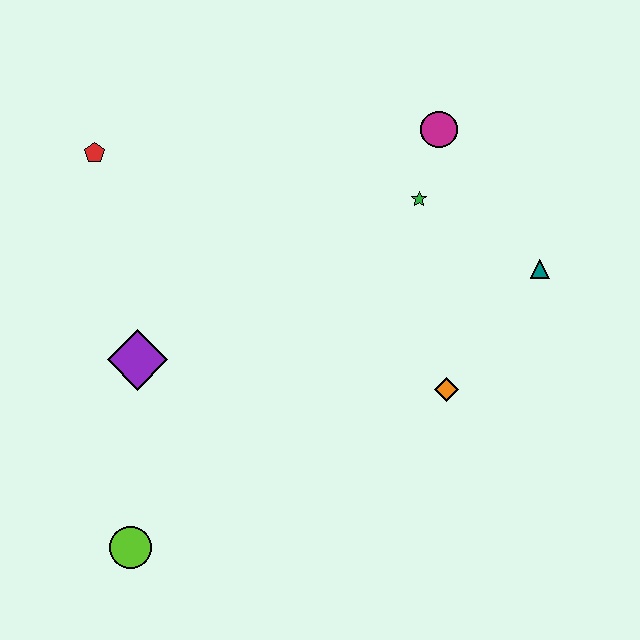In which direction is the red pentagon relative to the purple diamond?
The red pentagon is above the purple diamond.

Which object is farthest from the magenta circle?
The lime circle is farthest from the magenta circle.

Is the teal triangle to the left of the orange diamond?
No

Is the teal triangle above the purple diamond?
Yes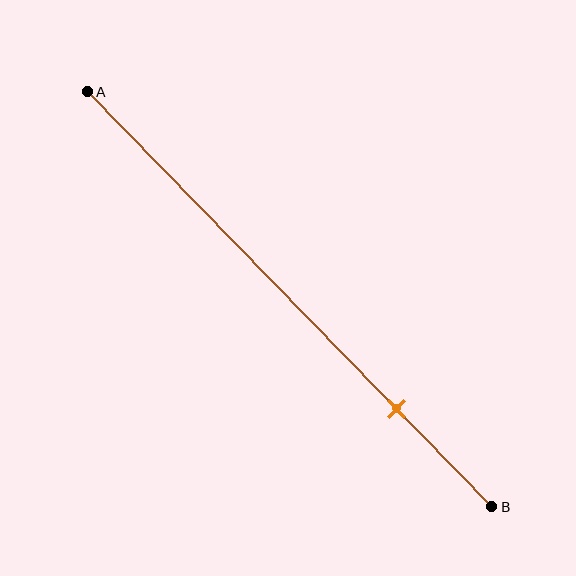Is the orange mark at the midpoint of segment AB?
No, the mark is at about 75% from A, not at the 50% midpoint.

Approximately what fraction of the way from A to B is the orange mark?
The orange mark is approximately 75% of the way from A to B.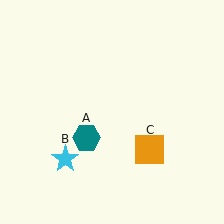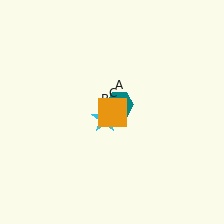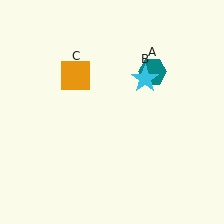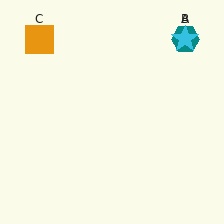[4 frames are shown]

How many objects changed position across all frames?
3 objects changed position: teal hexagon (object A), cyan star (object B), orange square (object C).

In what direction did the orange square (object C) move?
The orange square (object C) moved up and to the left.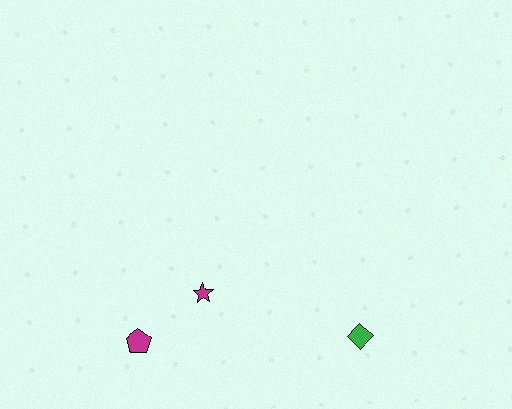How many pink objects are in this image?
There are no pink objects.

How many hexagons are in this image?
There are no hexagons.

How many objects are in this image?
There are 3 objects.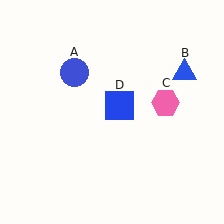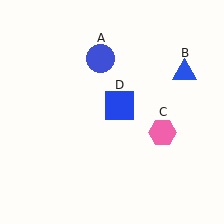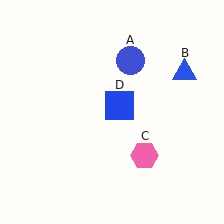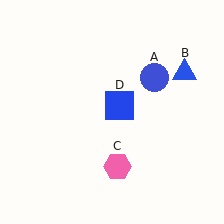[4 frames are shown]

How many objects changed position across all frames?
2 objects changed position: blue circle (object A), pink hexagon (object C).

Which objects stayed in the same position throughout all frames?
Blue triangle (object B) and blue square (object D) remained stationary.